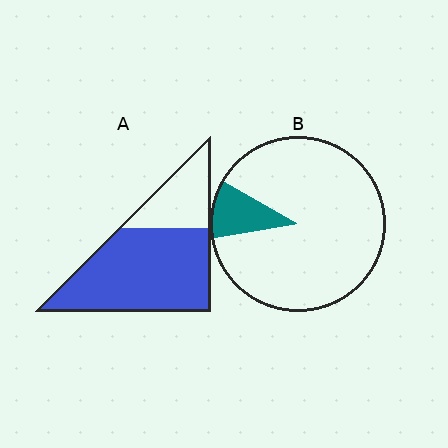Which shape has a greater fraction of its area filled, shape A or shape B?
Shape A.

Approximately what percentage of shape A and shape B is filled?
A is approximately 75% and B is approximately 10%.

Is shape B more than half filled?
No.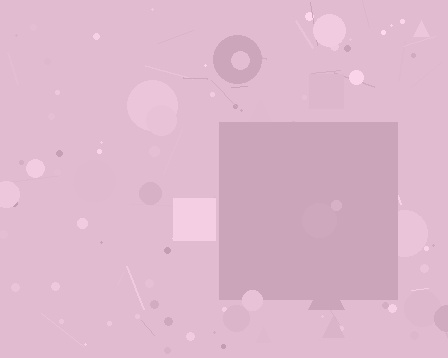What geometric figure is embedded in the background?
A square is embedded in the background.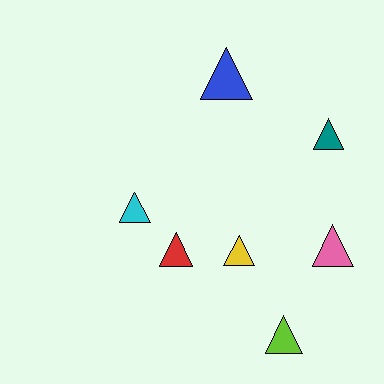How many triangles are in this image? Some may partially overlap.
There are 7 triangles.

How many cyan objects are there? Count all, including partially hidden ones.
There is 1 cyan object.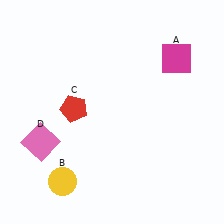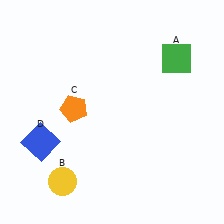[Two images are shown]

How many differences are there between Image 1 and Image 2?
There are 3 differences between the two images.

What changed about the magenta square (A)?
In Image 1, A is magenta. In Image 2, it changed to green.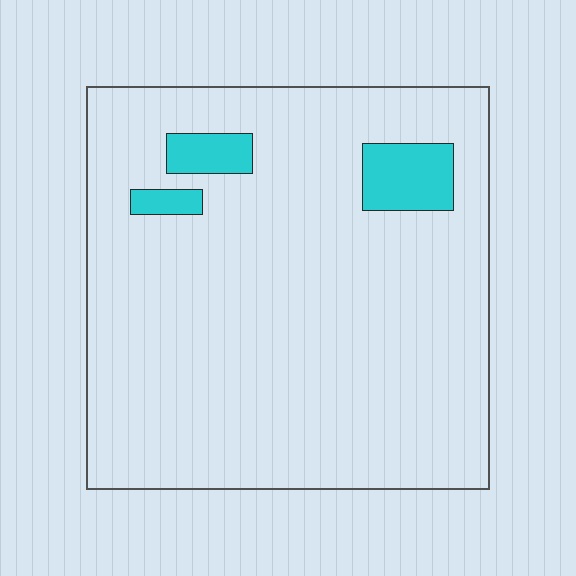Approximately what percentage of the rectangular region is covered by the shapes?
Approximately 5%.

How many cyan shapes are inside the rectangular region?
3.